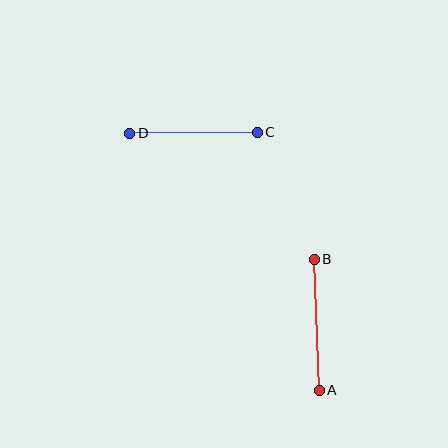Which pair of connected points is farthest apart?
Points A and B are farthest apart.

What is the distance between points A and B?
The distance is approximately 131 pixels.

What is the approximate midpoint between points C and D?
The midpoint is at approximately (193, 133) pixels.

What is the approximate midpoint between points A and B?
The midpoint is at approximately (317, 325) pixels.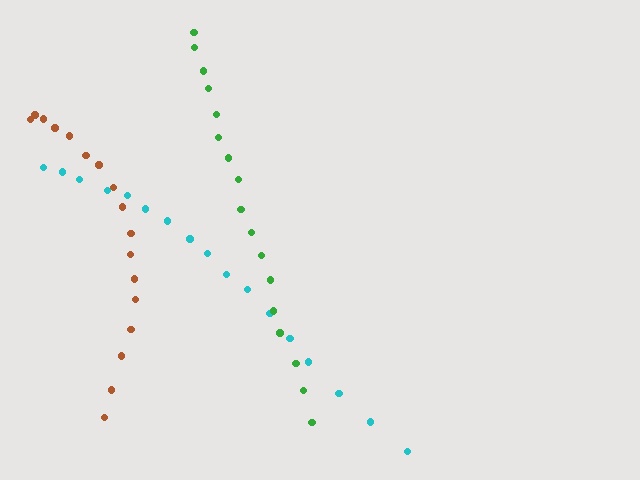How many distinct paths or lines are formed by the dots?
There are 3 distinct paths.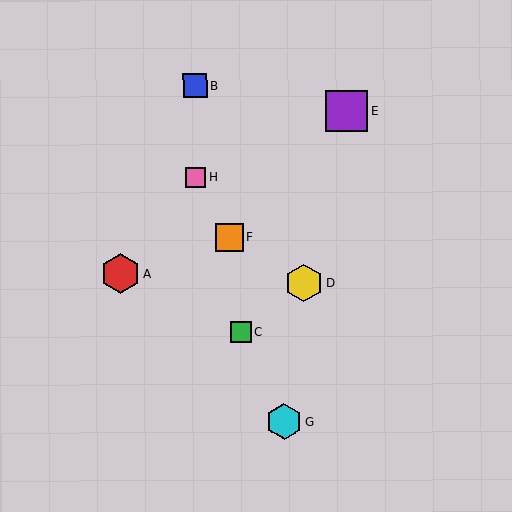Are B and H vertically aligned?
Yes, both are at x≈195.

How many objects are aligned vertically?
2 objects (B, H) are aligned vertically.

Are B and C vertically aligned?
No, B is at x≈195 and C is at x≈241.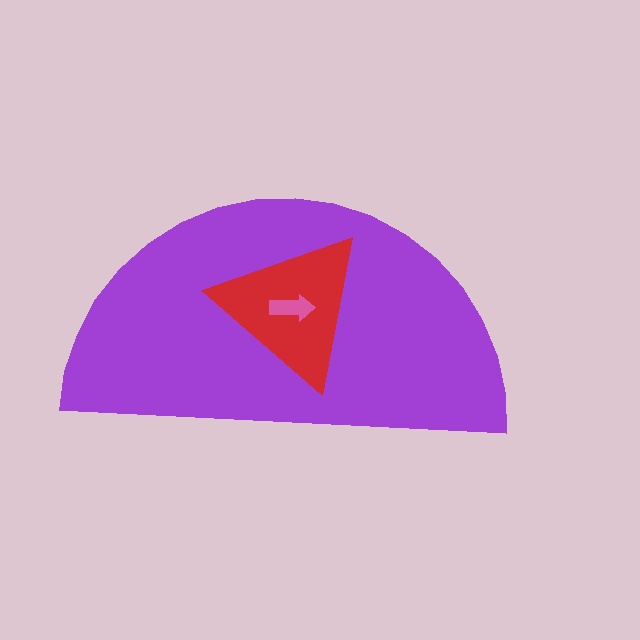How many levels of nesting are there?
3.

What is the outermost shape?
The purple semicircle.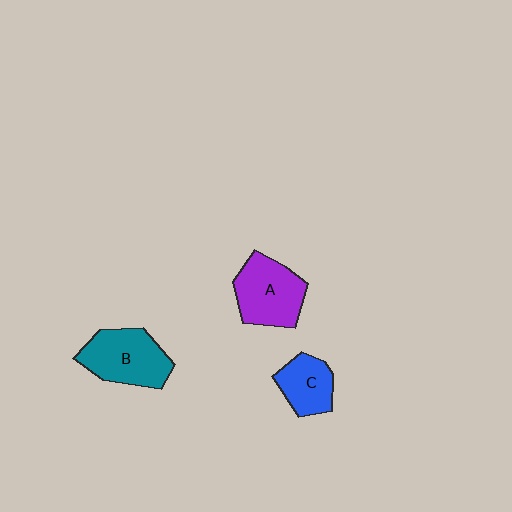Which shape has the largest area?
Shape B (teal).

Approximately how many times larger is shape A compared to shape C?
Approximately 1.5 times.